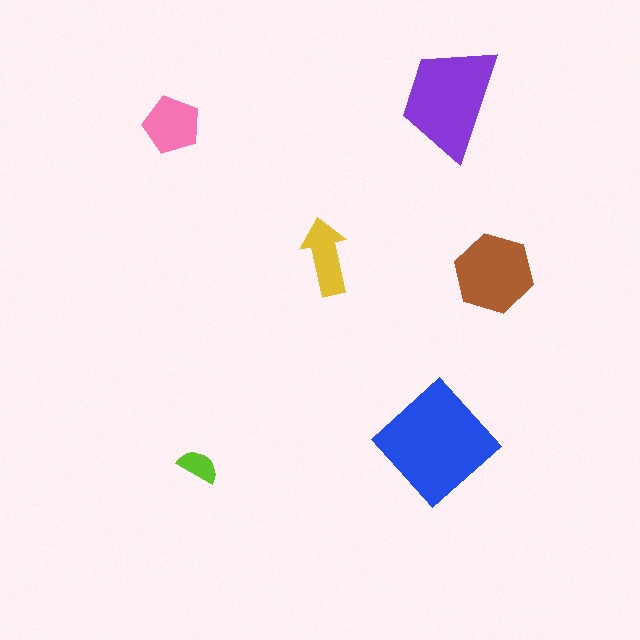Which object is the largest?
The blue diamond.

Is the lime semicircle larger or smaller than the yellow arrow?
Smaller.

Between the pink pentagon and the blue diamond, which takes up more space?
The blue diamond.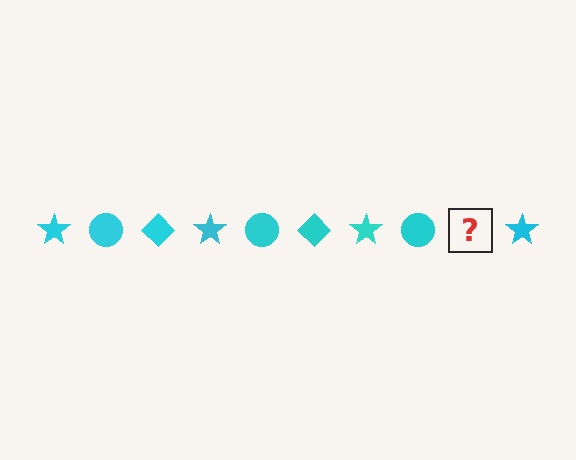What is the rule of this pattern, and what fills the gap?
The rule is that the pattern cycles through star, circle, diamond shapes in cyan. The gap should be filled with a cyan diamond.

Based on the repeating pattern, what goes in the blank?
The blank should be a cyan diamond.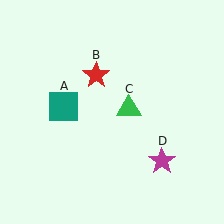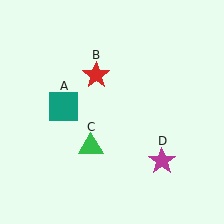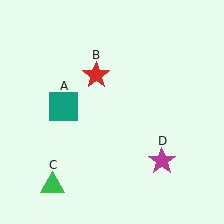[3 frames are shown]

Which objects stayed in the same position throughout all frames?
Teal square (object A) and red star (object B) and magenta star (object D) remained stationary.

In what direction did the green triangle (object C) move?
The green triangle (object C) moved down and to the left.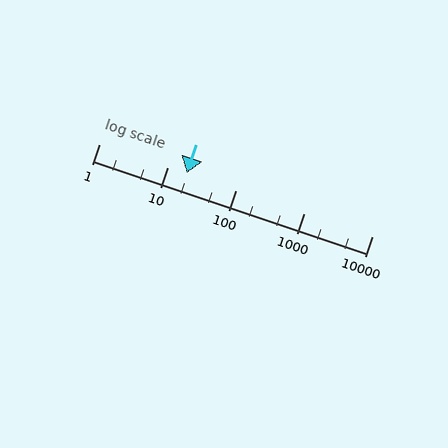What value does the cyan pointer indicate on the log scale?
The pointer indicates approximately 19.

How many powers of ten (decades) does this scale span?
The scale spans 4 decades, from 1 to 10000.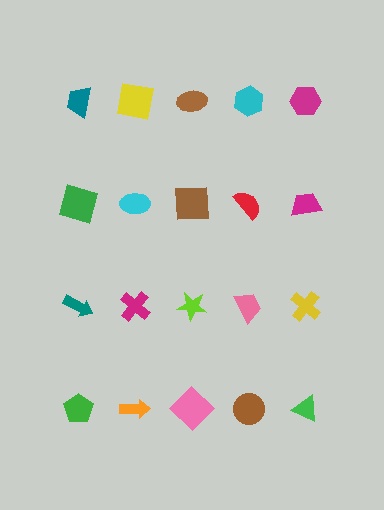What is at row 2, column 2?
A cyan ellipse.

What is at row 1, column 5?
A magenta hexagon.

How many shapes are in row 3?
5 shapes.